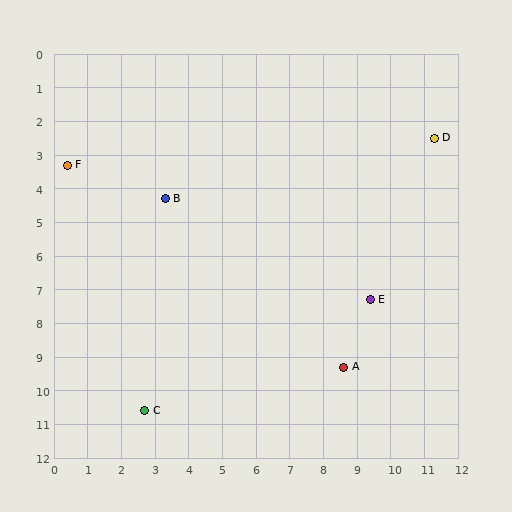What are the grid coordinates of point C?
Point C is at approximately (2.7, 10.6).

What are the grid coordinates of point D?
Point D is at approximately (11.3, 2.5).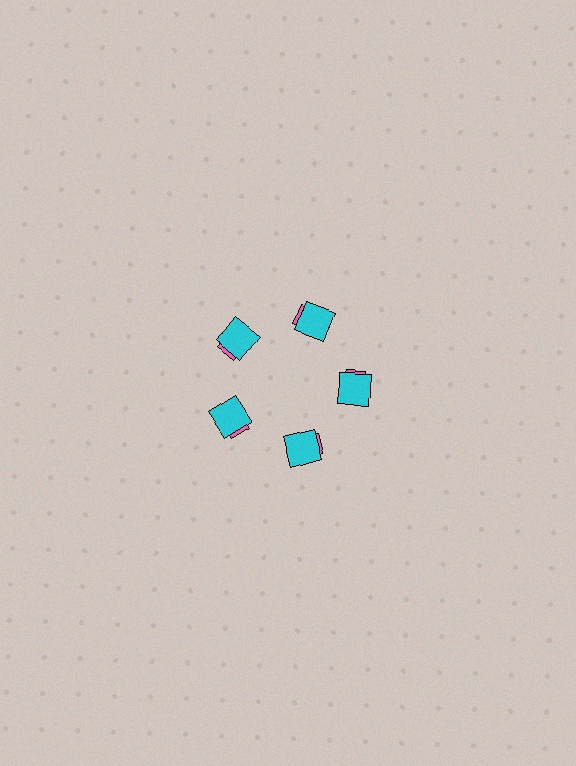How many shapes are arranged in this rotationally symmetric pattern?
There are 10 shapes, arranged in 5 groups of 2.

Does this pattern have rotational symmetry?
Yes, this pattern has 5-fold rotational symmetry. It looks the same after rotating 72 degrees around the center.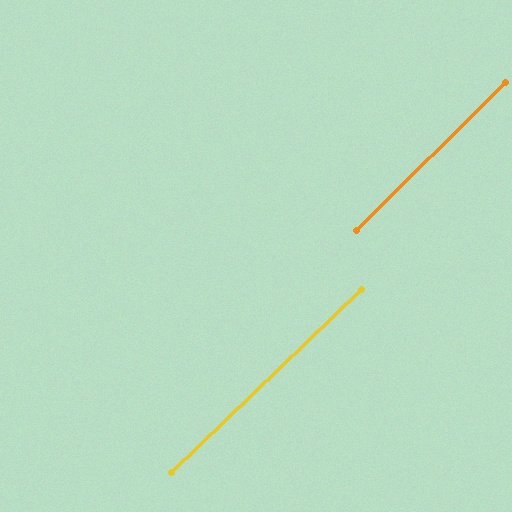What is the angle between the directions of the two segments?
Approximately 1 degree.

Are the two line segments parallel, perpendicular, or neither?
Parallel — their directions differ by only 1.0°.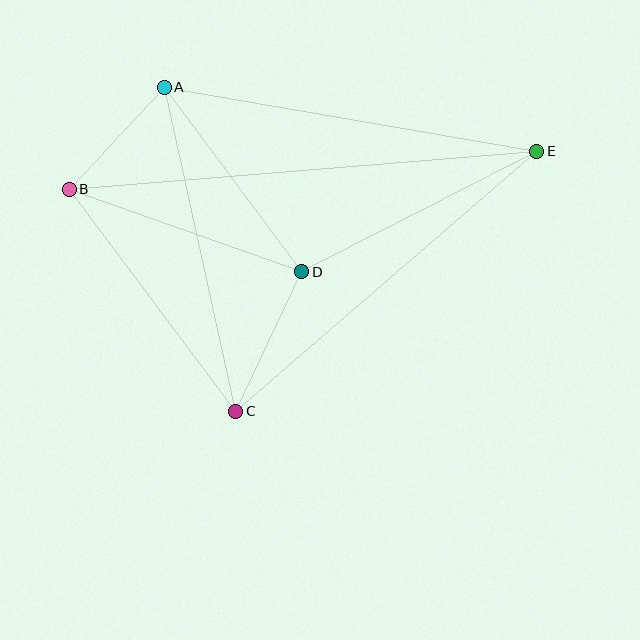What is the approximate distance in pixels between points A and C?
The distance between A and C is approximately 332 pixels.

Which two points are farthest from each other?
Points B and E are farthest from each other.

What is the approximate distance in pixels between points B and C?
The distance between B and C is approximately 277 pixels.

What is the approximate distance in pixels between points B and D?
The distance between B and D is approximately 247 pixels.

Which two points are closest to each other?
Points A and B are closest to each other.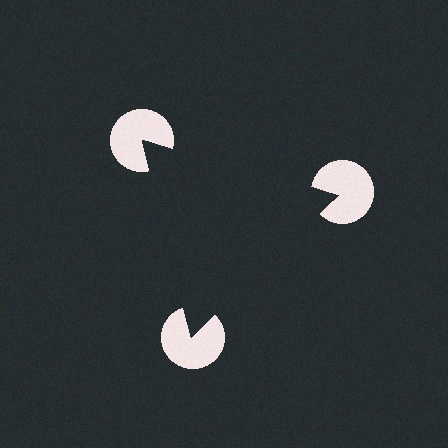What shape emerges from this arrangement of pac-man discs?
An illusory triangle — its edges are inferred from the aligned wedge cuts in the pac-man discs, not physically drawn.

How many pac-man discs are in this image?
There are 3 — one at each vertex of the illusory triangle.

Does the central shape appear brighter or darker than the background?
It typically appears slightly darker than the background, even though no actual brightness change is drawn.